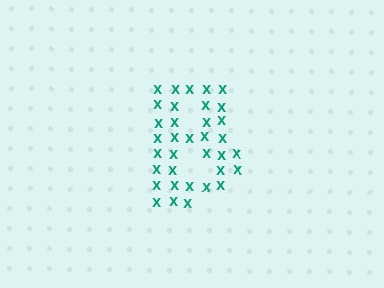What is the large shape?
The large shape is the letter B.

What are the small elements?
The small elements are letter X's.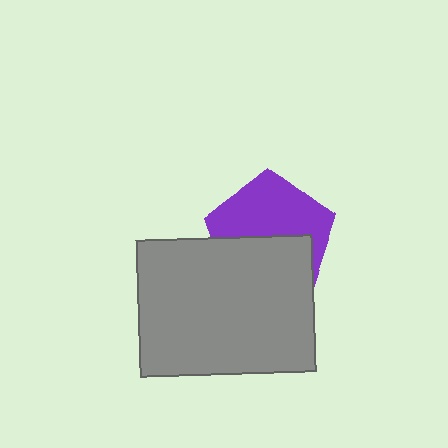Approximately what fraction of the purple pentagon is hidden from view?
Roughly 46% of the purple pentagon is hidden behind the gray rectangle.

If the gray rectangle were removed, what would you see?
You would see the complete purple pentagon.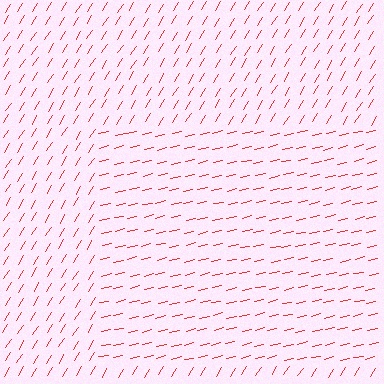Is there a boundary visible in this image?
Yes, there is a texture boundary formed by a change in line orientation.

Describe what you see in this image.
The image is filled with small red line segments. A rectangle region in the image has lines oriented differently from the surrounding lines, creating a visible texture boundary.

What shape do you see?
I see a rectangle.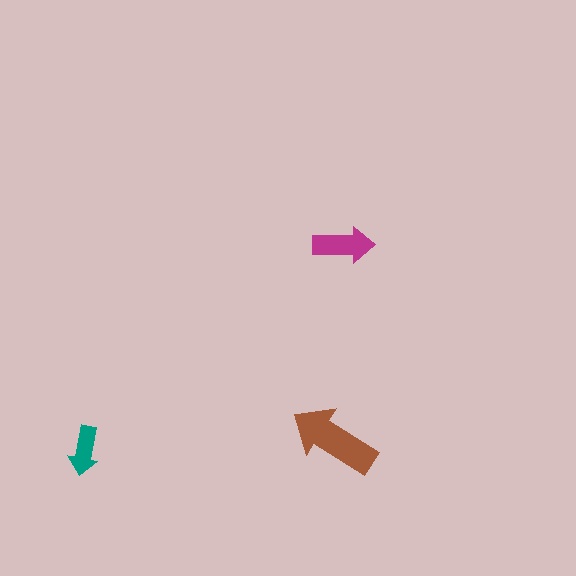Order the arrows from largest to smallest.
the brown one, the magenta one, the teal one.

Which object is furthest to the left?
The teal arrow is leftmost.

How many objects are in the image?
There are 3 objects in the image.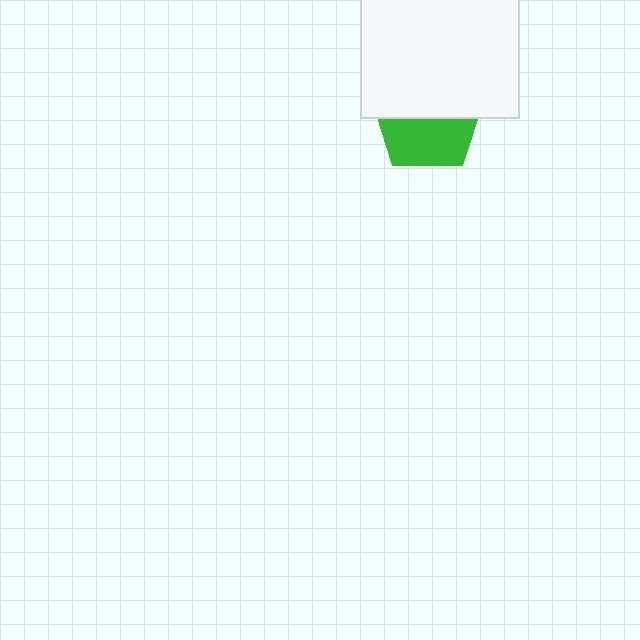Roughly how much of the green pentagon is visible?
About half of it is visible (roughly 46%).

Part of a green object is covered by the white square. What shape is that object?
It is a pentagon.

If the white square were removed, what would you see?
You would see the complete green pentagon.